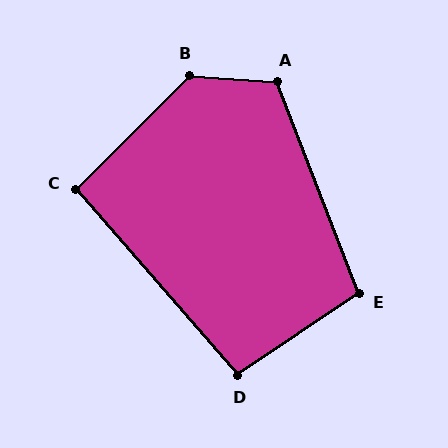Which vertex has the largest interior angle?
B, at approximately 131 degrees.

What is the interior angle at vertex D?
Approximately 97 degrees (obtuse).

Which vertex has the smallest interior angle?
C, at approximately 94 degrees.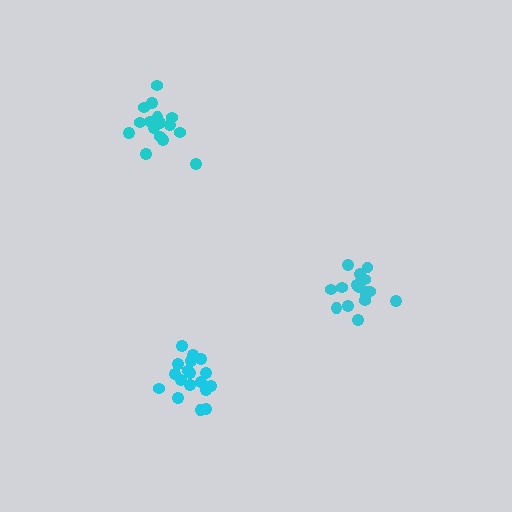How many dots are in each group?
Group 1: 17 dots, Group 2: 16 dots, Group 3: 18 dots (51 total).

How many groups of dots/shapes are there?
There are 3 groups.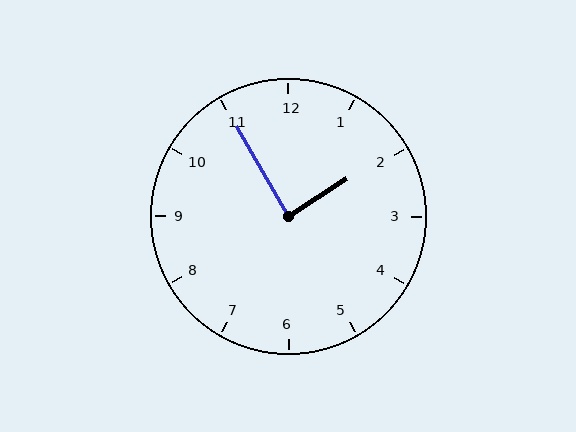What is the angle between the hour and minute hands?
Approximately 88 degrees.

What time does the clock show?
1:55.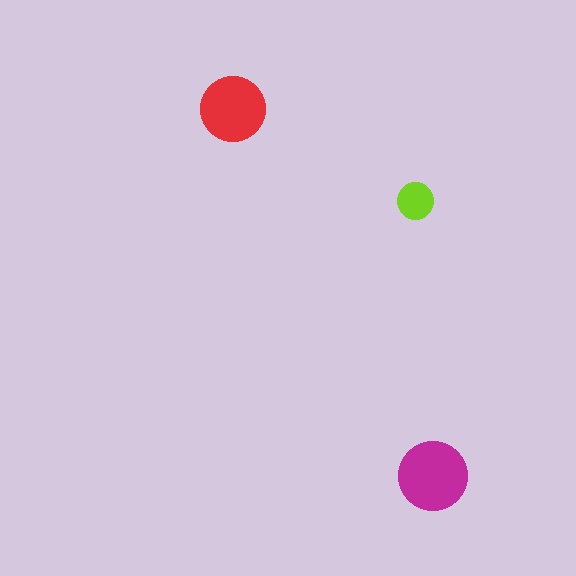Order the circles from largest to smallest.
the magenta one, the red one, the lime one.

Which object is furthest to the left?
The red circle is leftmost.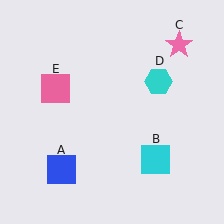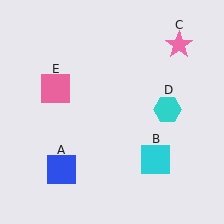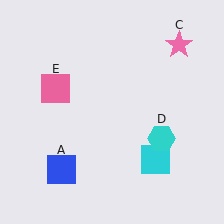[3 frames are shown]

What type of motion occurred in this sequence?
The cyan hexagon (object D) rotated clockwise around the center of the scene.